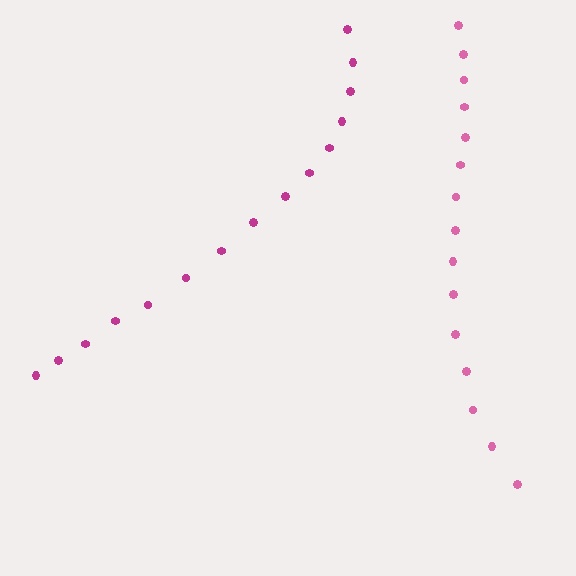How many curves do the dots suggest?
There are 2 distinct paths.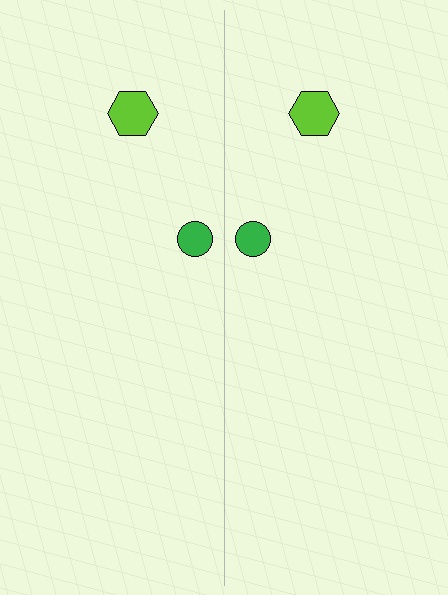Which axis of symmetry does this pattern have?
The pattern has a vertical axis of symmetry running through the center of the image.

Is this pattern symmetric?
Yes, this pattern has bilateral (reflection) symmetry.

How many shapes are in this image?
There are 4 shapes in this image.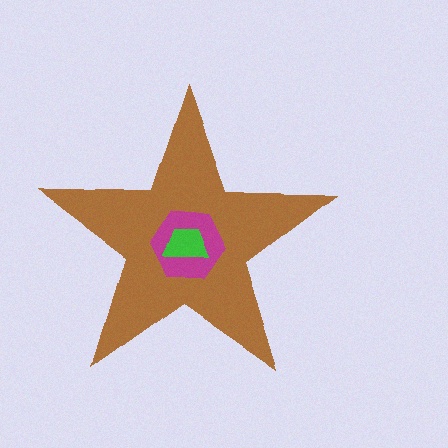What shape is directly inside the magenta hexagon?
The green trapezoid.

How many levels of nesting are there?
3.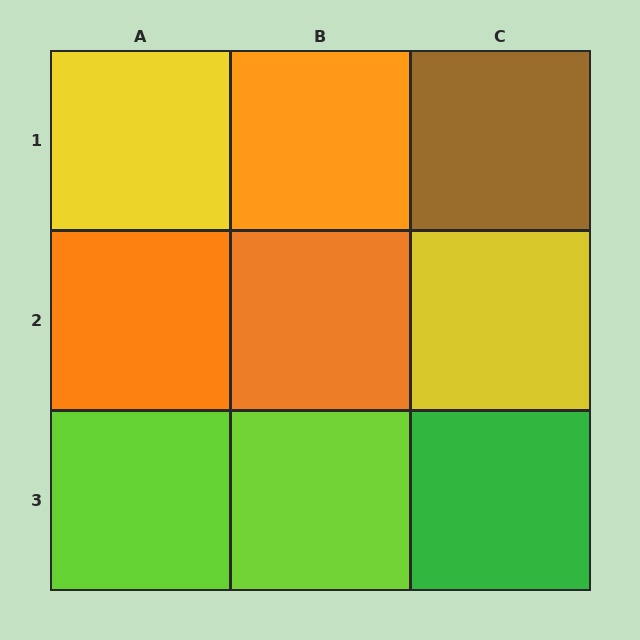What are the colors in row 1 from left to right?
Yellow, orange, brown.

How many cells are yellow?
2 cells are yellow.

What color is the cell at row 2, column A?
Orange.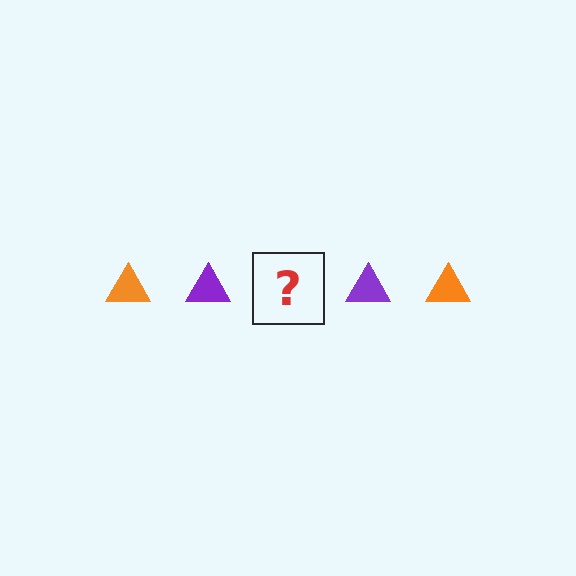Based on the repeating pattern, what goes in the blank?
The blank should be an orange triangle.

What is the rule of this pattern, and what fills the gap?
The rule is that the pattern cycles through orange, purple triangles. The gap should be filled with an orange triangle.